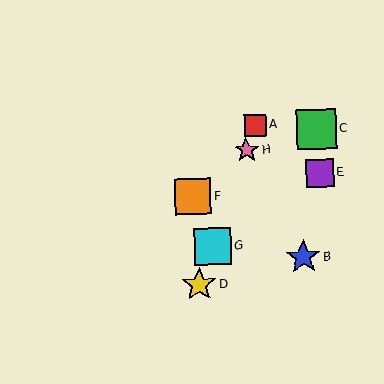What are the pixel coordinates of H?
Object H is at (247, 150).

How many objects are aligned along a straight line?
4 objects (A, D, G, H) are aligned along a straight line.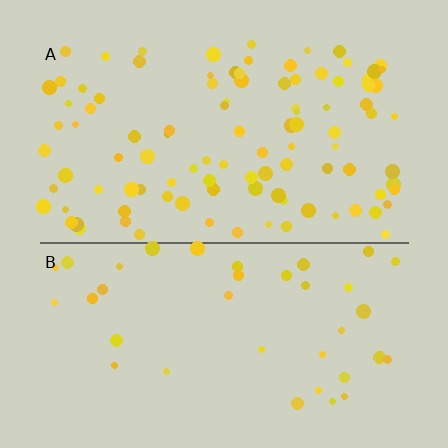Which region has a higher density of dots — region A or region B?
A (the top).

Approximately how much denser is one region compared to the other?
Approximately 2.6× — region A over region B.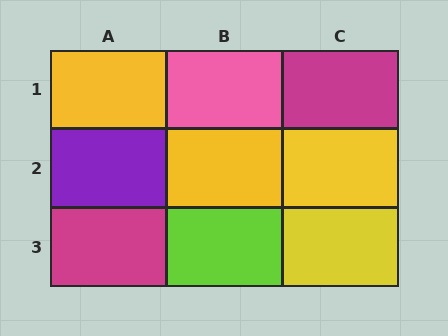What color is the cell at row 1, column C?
Magenta.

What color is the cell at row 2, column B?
Yellow.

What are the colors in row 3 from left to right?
Magenta, lime, yellow.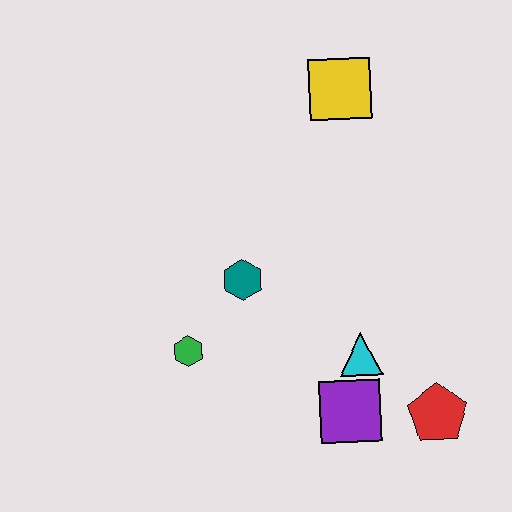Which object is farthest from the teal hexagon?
The red pentagon is farthest from the teal hexagon.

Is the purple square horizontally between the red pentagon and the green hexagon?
Yes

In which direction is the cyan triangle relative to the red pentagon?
The cyan triangle is to the left of the red pentagon.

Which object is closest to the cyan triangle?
The purple square is closest to the cyan triangle.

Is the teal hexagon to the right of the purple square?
No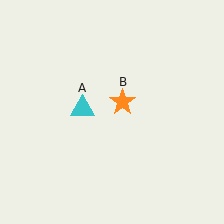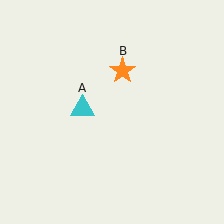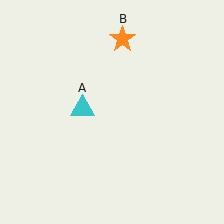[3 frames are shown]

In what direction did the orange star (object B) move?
The orange star (object B) moved up.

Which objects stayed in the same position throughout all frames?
Cyan triangle (object A) remained stationary.